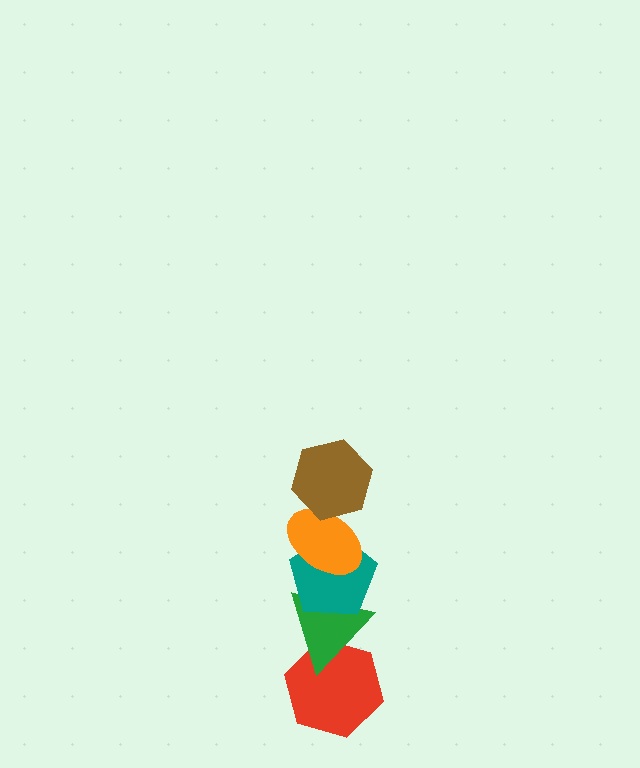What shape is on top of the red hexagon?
The green triangle is on top of the red hexagon.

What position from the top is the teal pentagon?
The teal pentagon is 3rd from the top.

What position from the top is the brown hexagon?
The brown hexagon is 1st from the top.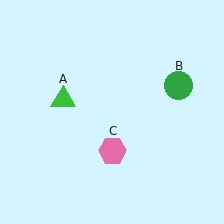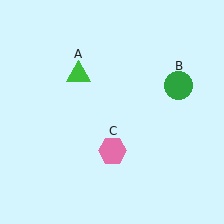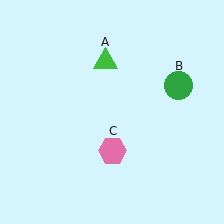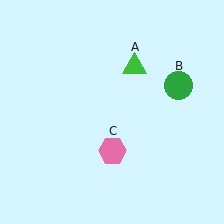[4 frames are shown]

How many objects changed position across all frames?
1 object changed position: green triangle (object A).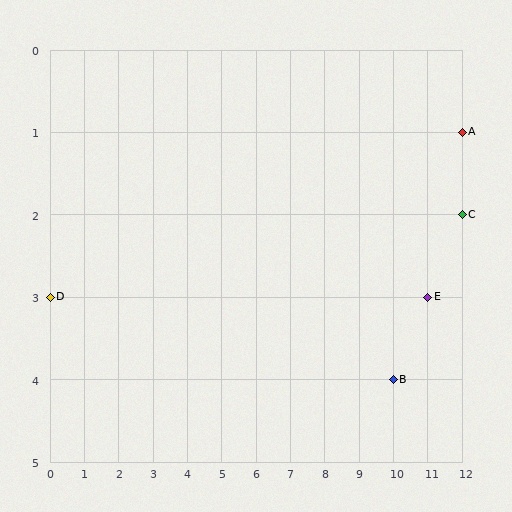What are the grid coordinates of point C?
Point C is at grid coordinates (12, 2).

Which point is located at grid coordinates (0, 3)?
Point D is at (0, 3).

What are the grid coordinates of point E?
Point E is at grid coordinates (11, 3).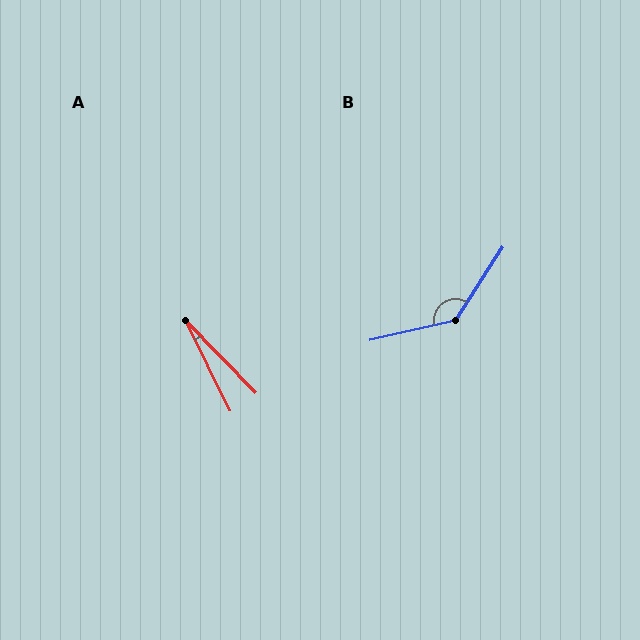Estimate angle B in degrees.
Approximately 136 degrees.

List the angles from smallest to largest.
A (18°), B (136°).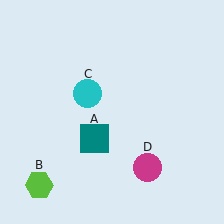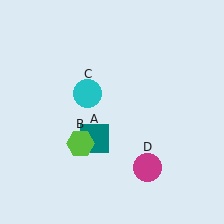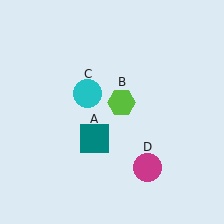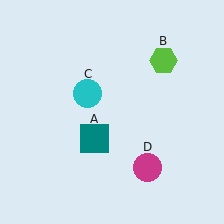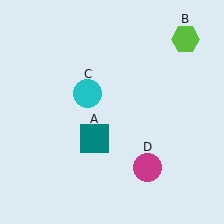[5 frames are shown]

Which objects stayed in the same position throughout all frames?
Teal square (object A) and cyan circle (object C) and magenta circle (object D) remained stationary.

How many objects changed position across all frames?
1 object changed position: lime hexagon (object B).